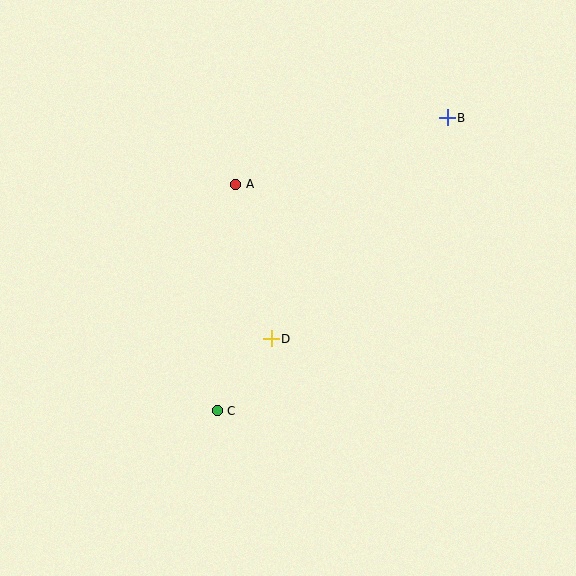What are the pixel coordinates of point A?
Point A is at (236, 184).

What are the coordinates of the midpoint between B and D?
The midpoint between B and D is at (359, 228).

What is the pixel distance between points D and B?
The distance between D and B is 283 pixels.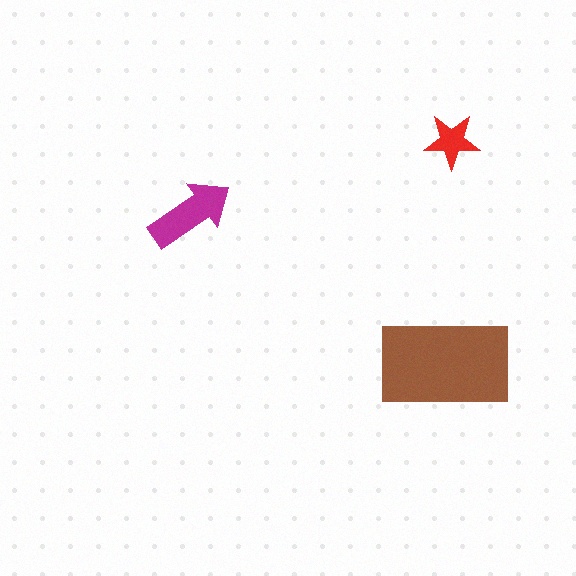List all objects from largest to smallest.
The brown rectangle, the magenta arrow, the red star.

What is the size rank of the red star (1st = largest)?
3rd.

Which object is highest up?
The red star is topmost.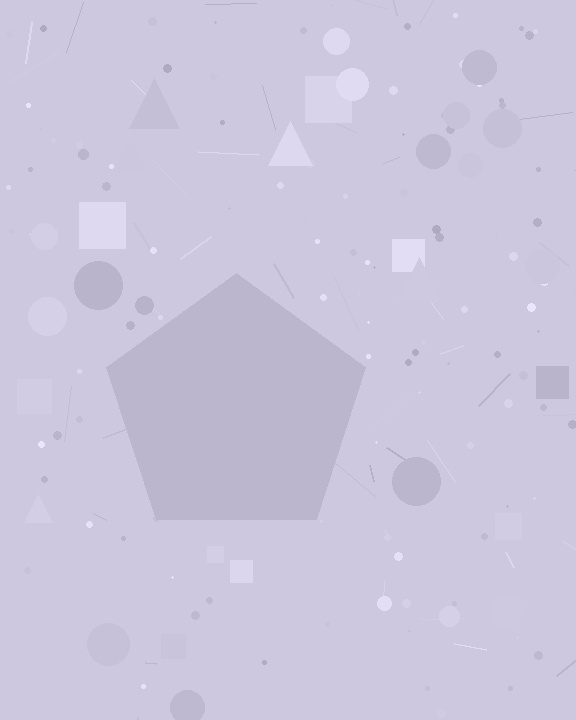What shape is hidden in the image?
A pentagon is hidden in the image.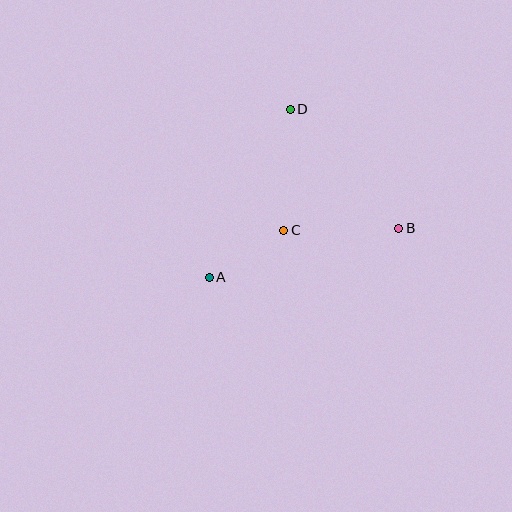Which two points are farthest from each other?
Points A and B are farthest from each other.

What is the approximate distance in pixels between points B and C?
The distance between B and C is approximately 115 pixels.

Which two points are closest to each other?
Points A and C are closest to each other.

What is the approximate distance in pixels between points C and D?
The distance between C and D is approximately 121 pixels.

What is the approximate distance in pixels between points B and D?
The distance between B and D is approximately 161 pixels.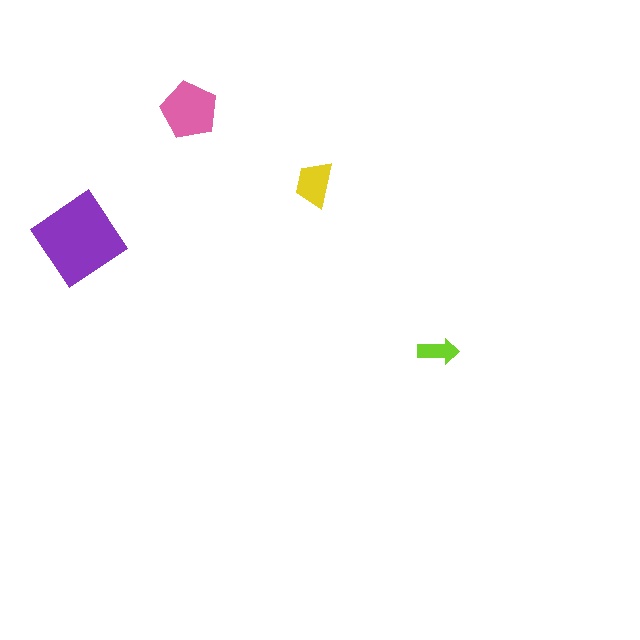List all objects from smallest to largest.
The lime arrow, the yellow trapezoid, the pink pentagon, the purple diamond.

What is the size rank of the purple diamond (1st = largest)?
1st.